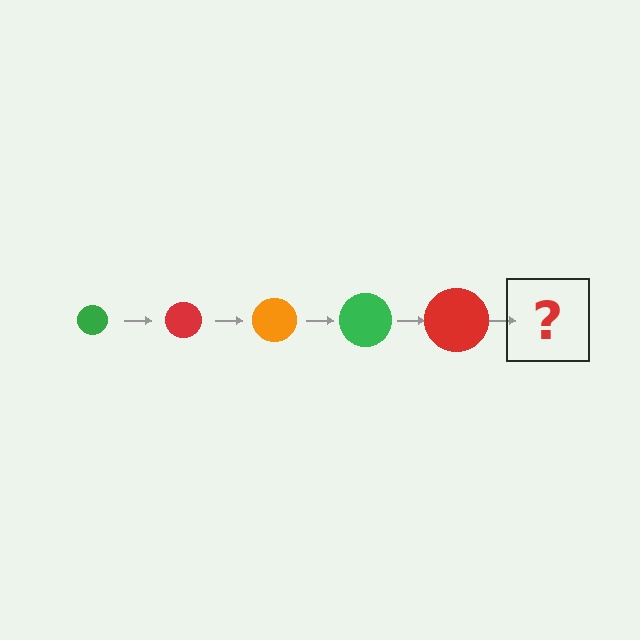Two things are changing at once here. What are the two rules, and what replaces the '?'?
The two rules are that the circle grows larger each step and the color cycles through green, red, and orange. The '?' should be an orange circle, larger than the previous one.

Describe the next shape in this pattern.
It should be an orange circle, larger than the previous one.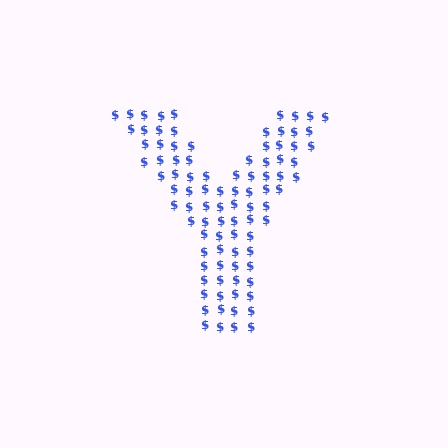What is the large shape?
The large shape is the letter Y.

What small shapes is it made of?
It is made of small dollar signs.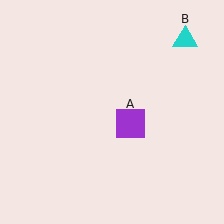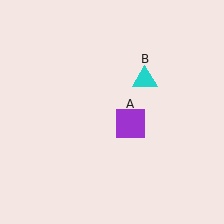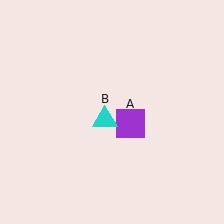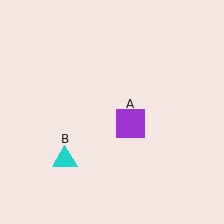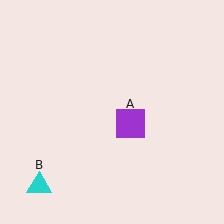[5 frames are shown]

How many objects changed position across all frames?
1 object changed position: cyan triangle (object B).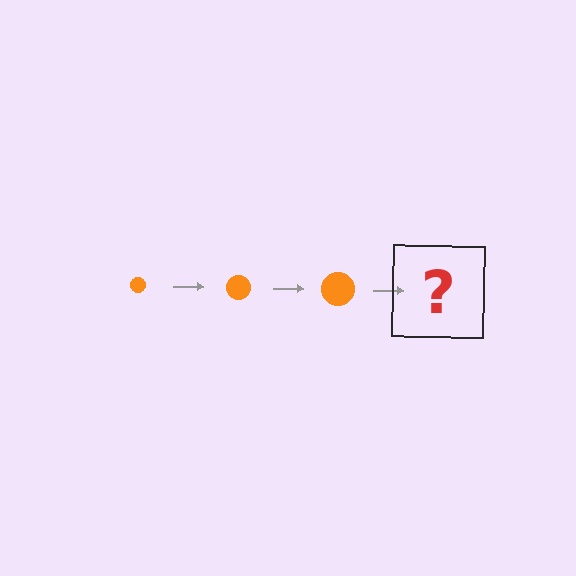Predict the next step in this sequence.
The next step is an orange circle, larger than the previous one.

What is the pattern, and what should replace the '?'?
The pattern is that the circle gets progressively larger each step. The '?' should be an orange circle, larger than the previous one.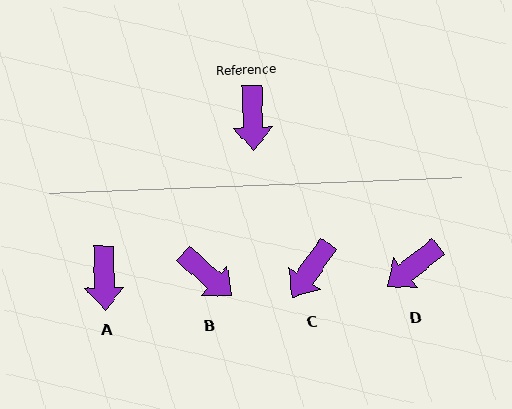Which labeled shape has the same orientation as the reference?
A.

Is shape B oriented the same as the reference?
No, it is off by about 47 degrees.